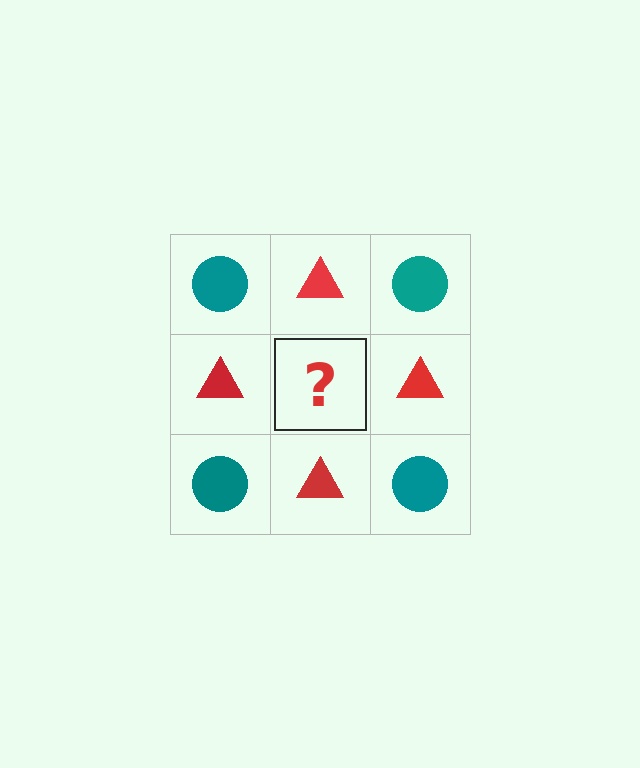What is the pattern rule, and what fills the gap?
The rule is that it alternates teal circle and red triangle in a checkerboard pattern. The gap should be filled with a teal circle.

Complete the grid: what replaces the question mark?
The question mark should be replaced with a teal circle.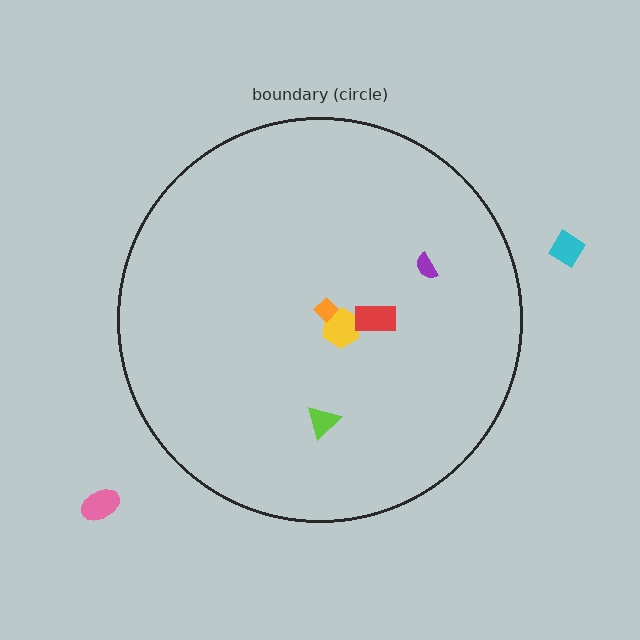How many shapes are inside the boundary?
5 inside, 2 outside.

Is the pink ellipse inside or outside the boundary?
Outside.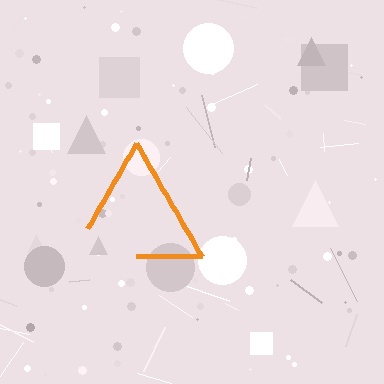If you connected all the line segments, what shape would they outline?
They would outline a triangle.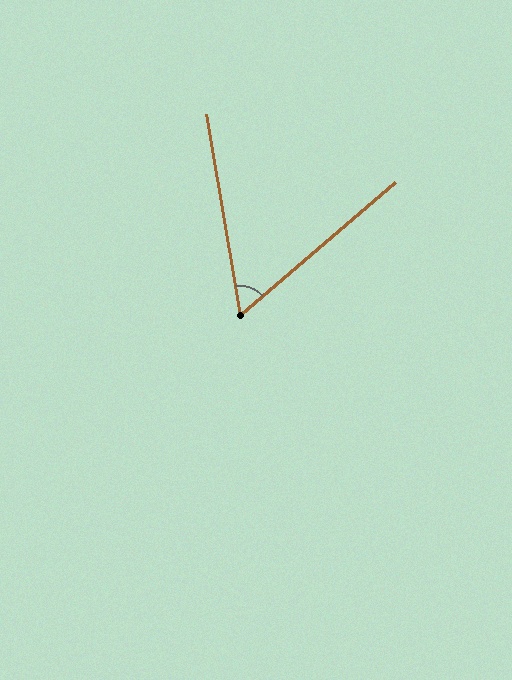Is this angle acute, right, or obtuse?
It is acute.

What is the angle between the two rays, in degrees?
Approximately 59 degrees.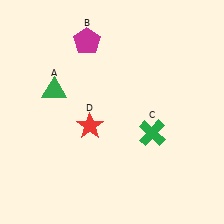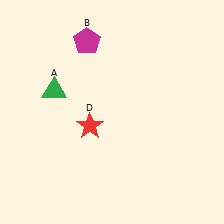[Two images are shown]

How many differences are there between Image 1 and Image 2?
There is 1 difference between the two images.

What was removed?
The green cross (C) was removed in Image 2.